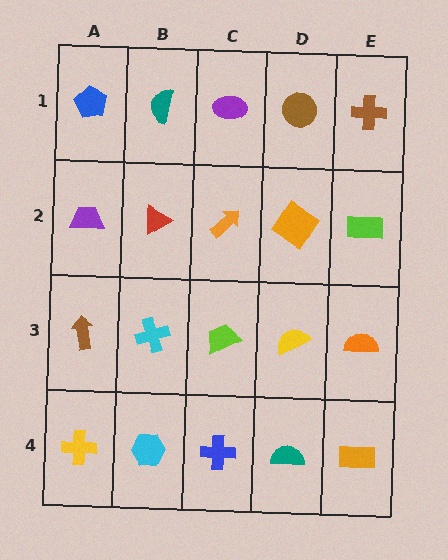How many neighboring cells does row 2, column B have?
4.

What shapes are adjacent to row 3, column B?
A red triangle (row 2, column B), a cyan hexagon (row 4, column B), a brown arrow (row 3, column A), a lime trapezoid (row 3, column C).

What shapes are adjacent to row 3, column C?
An orange arrow (row 2, column C), a blue cross (row 4, column C), a cyan cross (row 3, column B), a yellow semicircle (row 3, column D).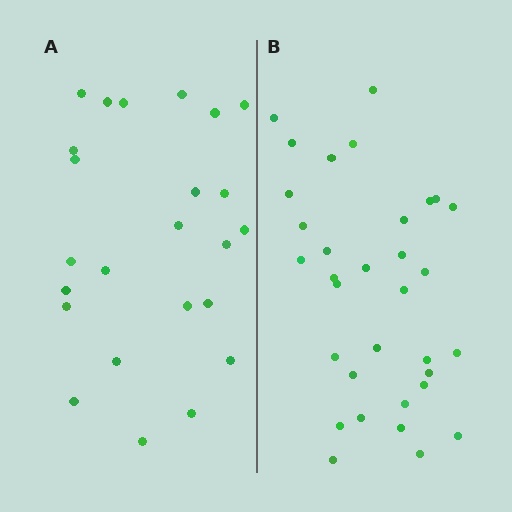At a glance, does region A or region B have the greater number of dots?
Region B (the right region) has more dots.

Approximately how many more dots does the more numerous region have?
Region B has roughly 8 or so more dots than region A.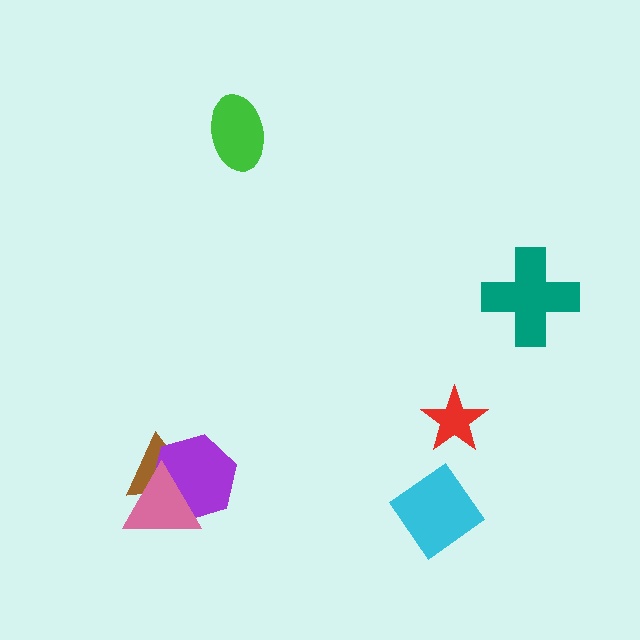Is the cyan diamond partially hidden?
No, no other shape covers it.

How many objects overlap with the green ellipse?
0 objects overlap with the green ellipse.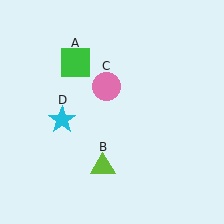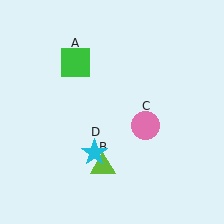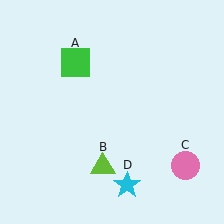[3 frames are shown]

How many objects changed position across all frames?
2 objects changed position: pink circle (object C), cyan star (object D).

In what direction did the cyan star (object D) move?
The cyan star (object D) moved down and to the right.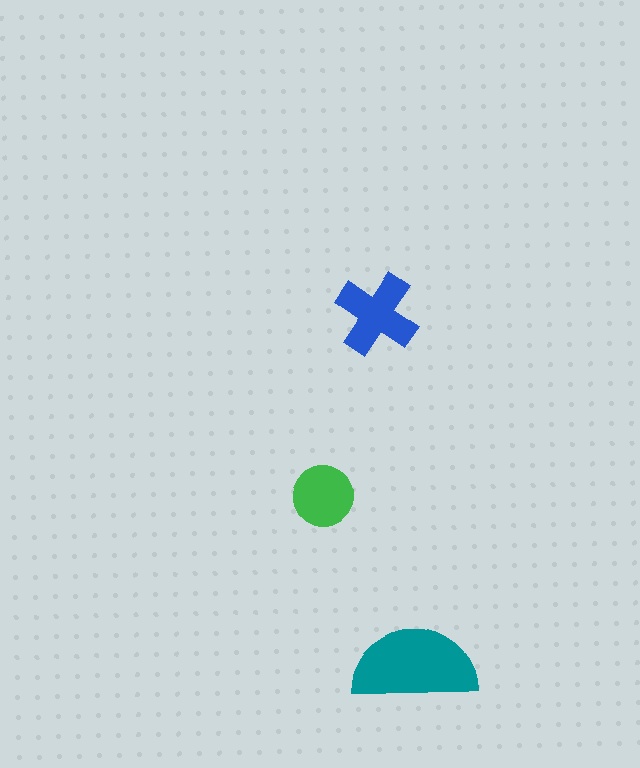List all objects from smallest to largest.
The green circle, the blue cross, the teal semicircle.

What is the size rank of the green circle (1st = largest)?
3rd.